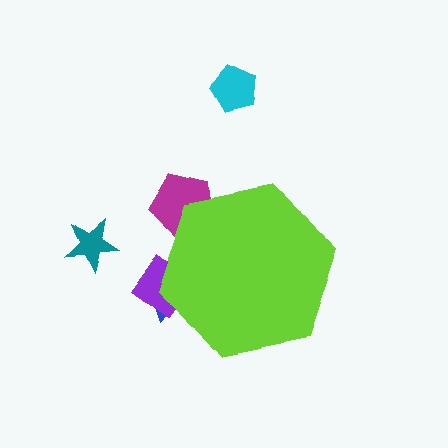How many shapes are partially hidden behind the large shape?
3 shapes are partially hidden.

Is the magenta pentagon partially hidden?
Yes, the magenta pentagon is partially hidden behind the lime hexagon.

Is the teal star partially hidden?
No, the teal star is fully visible.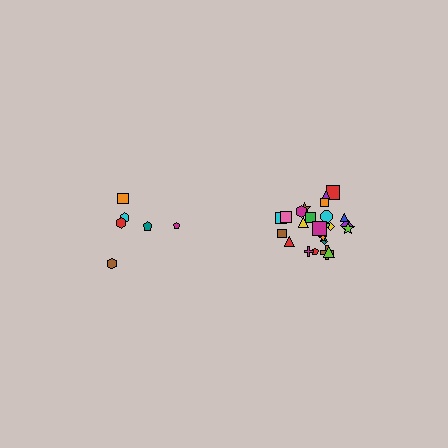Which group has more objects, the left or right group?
The right group.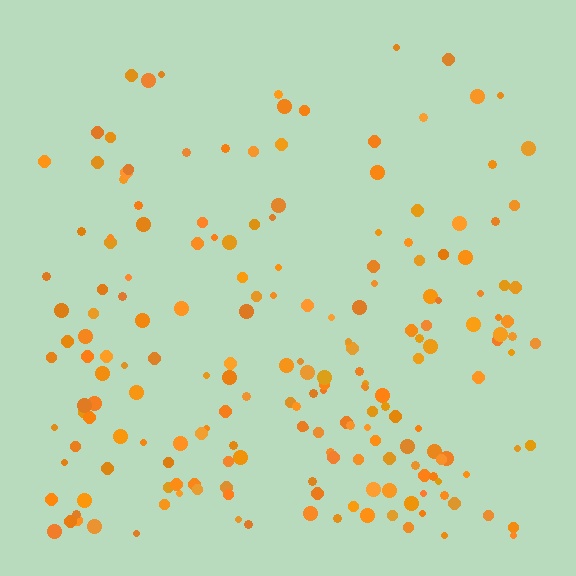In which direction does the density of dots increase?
From top to bottom, with the bottom side densest.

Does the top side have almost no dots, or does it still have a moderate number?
Still a moderate number, just noticeably fewer than the bottom.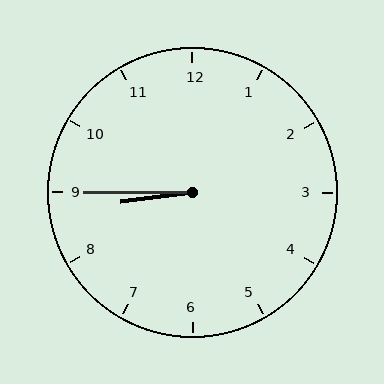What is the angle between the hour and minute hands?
Approximately 8 degrees.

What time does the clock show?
8:45.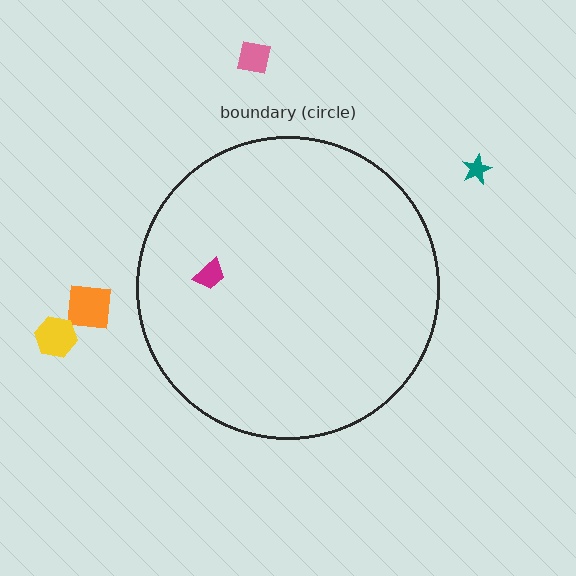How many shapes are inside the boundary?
1 inside, 4 outside.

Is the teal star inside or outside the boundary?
Outside.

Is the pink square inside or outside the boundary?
Outside.